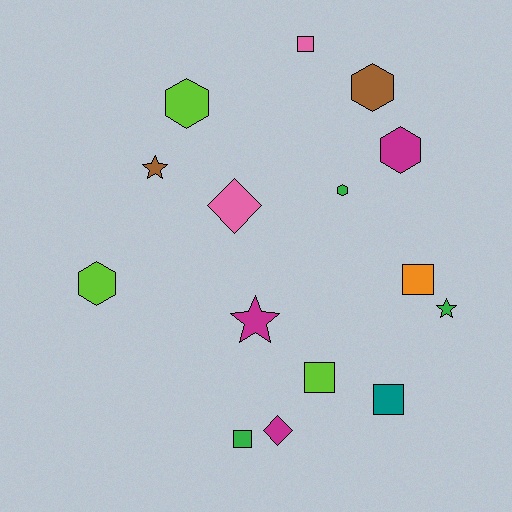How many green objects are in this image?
There are 3 green objects.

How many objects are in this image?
There are 15 objects.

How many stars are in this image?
There are 3 stars.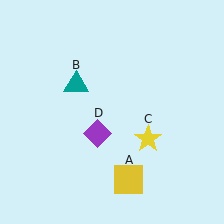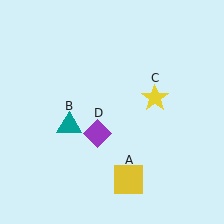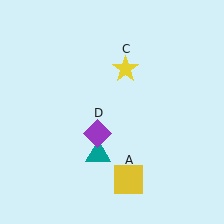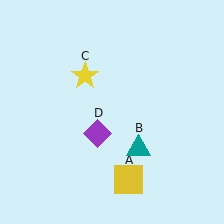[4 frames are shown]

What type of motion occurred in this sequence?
The teal triangle (object B), yellow star (object C) rotated counterclockwise around the center of the scene.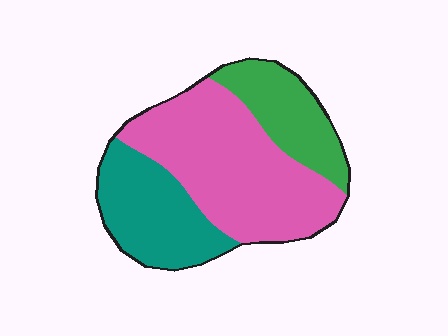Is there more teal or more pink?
Pink.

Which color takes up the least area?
Green, at roughly 20%.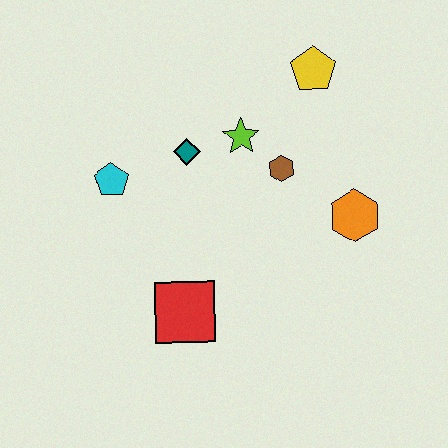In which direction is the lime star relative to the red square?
The lime star is above the red square.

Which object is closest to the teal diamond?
The lime star is closest to the teal diamond.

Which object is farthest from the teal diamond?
The orange hexagon is farthest from the teal diamond.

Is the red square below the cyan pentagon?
Yes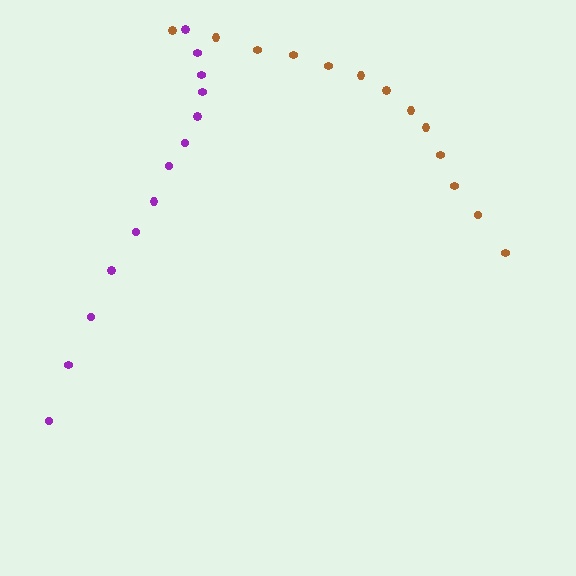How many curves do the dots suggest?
There are 2 distinct paths.